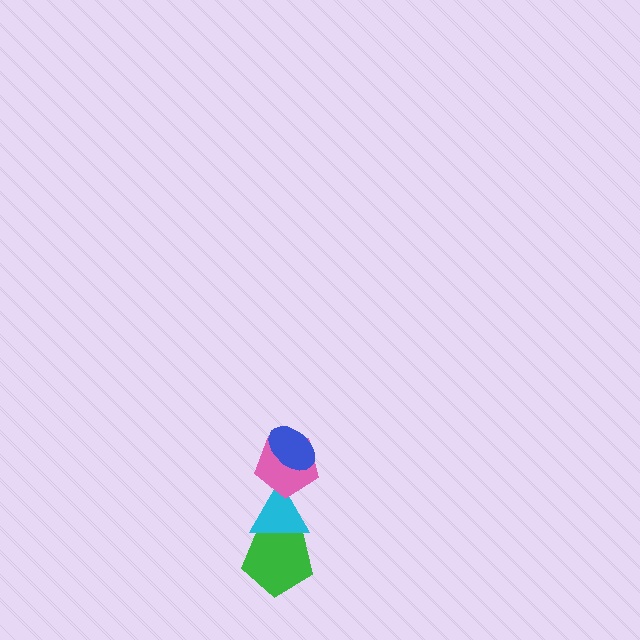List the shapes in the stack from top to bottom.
From top to bottom: the blue ellipse, the pink pentagon, the cyan triangle, the green pentagon.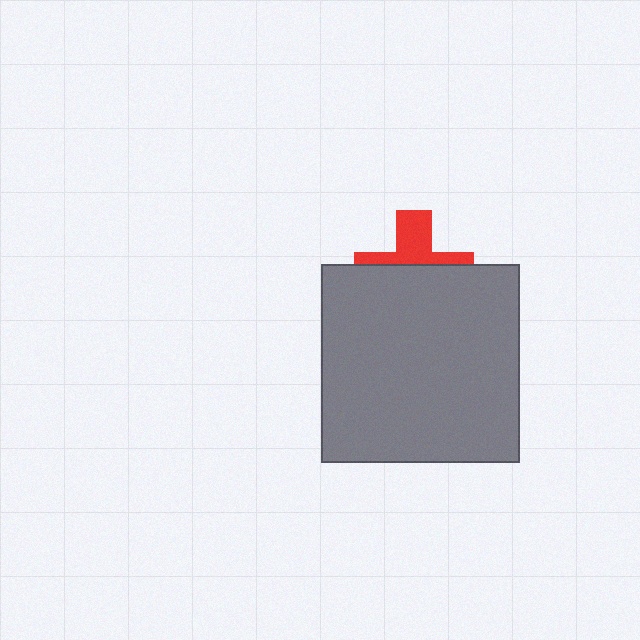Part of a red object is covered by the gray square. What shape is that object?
It is a cross.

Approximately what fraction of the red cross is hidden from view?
Roughly 61% of the red cross is hidden behind the gray square.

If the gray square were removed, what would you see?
You would see the complete red cross.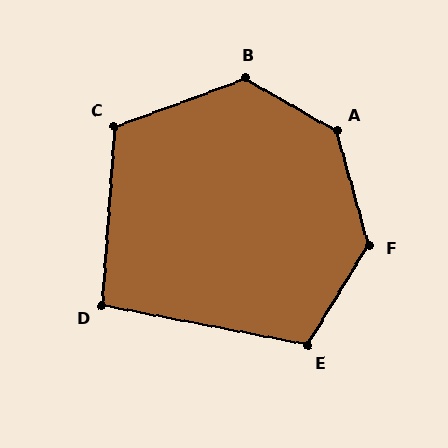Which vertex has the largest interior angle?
A, at approximately 135 degrees.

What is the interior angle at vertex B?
Approximately 131 degrees (obtuse).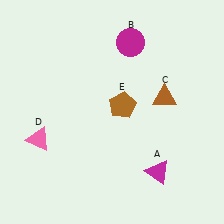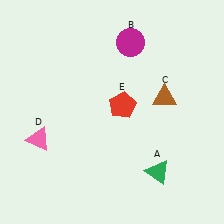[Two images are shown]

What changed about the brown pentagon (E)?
In Image 1, E is brown. In Image 2, it changed to red.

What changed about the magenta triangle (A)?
In Image 1, A is magenta. In Image 2, it changed to green.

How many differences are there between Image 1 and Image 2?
There are 2 differences between the two images.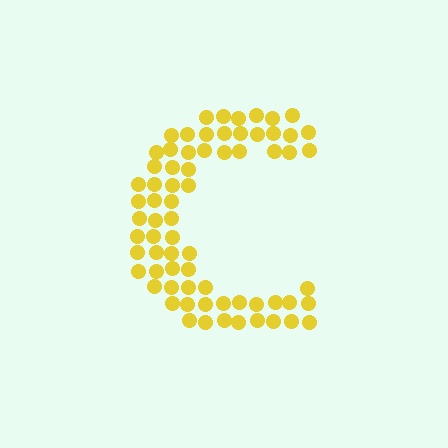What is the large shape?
The large shape is the letter C.